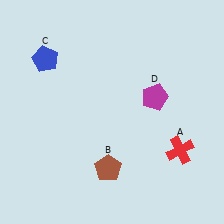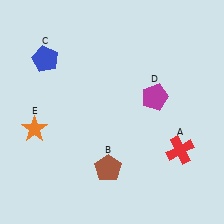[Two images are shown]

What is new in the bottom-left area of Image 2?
An orange star (E) was added in the bottom-left area of Image 2.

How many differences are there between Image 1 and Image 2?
There is 1 difference between the two images.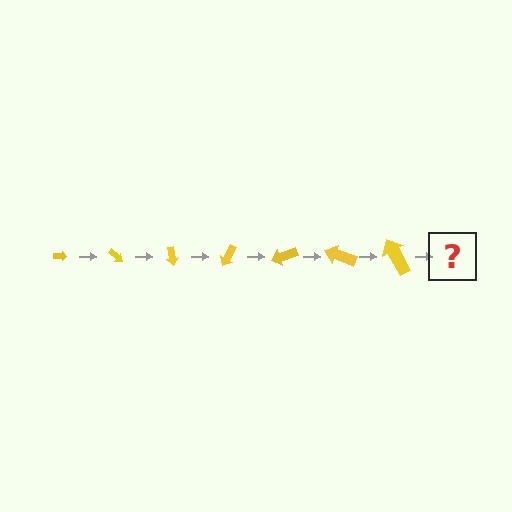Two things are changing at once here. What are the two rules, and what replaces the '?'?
The two rules are that the arrow grows larger each step and it rotates 40 degrees each step. The '?' should be an arrow, larger than the previous one and rotated 280 degrees from the start.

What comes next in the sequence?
The next element should be an arrow, larger than the previous one and rotated 280 degrees from the start.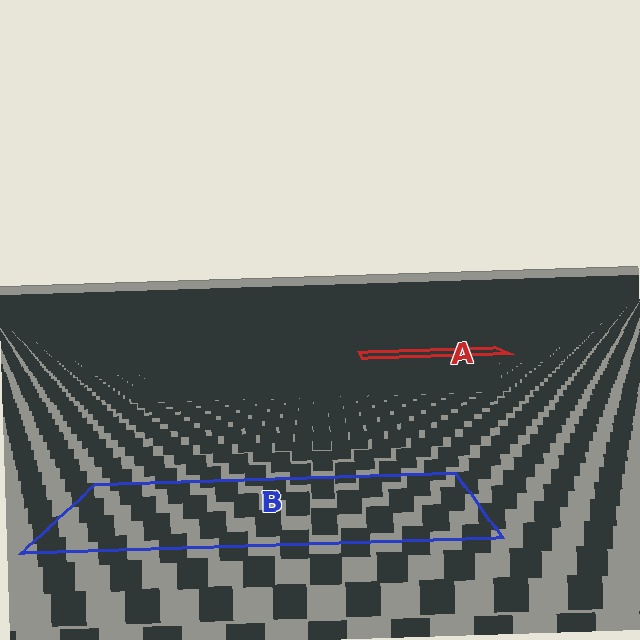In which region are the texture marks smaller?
The texture marks are smaller in region A, because it is farther away.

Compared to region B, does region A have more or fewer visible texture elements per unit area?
Region A has more texture elements per unit area — they are packed more densely because it is farther away.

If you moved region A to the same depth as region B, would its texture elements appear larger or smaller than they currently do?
They would appear larger. At a closer depth, the same texture elements are projected at a bigger on-screen size.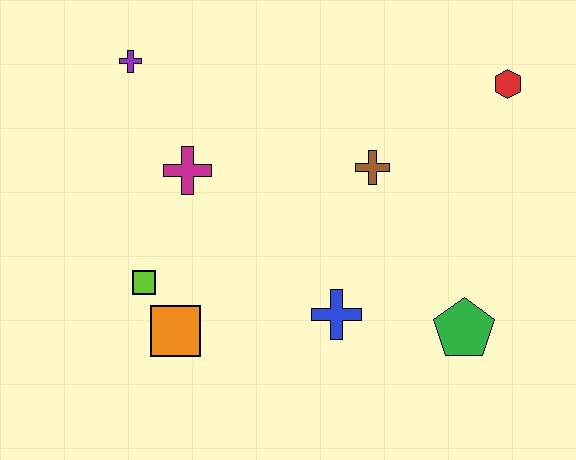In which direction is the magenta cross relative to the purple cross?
The magenta cross is below the purple cross.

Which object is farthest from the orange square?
The red hexagon is farthest from the orange square.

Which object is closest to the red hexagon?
The brown cross is closest to the red hexagon.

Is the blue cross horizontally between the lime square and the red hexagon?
Yes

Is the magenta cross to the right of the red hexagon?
No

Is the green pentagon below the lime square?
Yes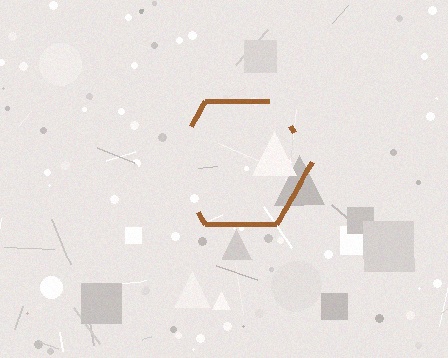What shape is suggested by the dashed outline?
The dashed outline suggests a hexagon.